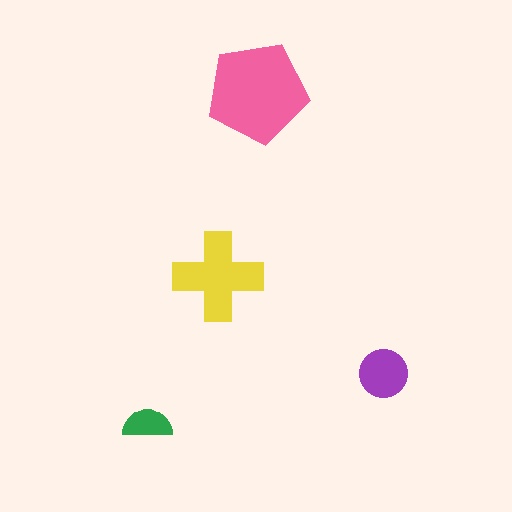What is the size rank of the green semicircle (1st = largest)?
4th.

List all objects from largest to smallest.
The pink pentagon, the yellow cross, the purple circle, the green semicircle.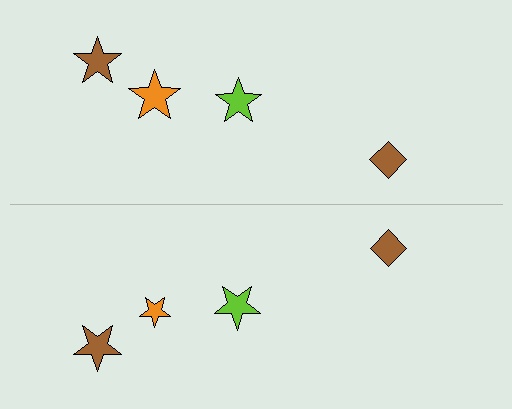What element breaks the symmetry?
The orange star on the bottom side has a different size than its mirror counterpart.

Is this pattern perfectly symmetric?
No, the pattern is not perfectly symmetric. The orange star on the bottom side has a different size than its mirror counterpart.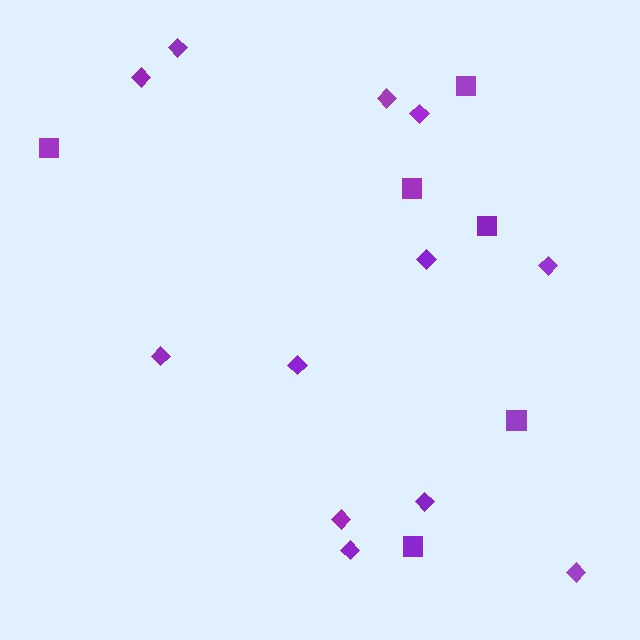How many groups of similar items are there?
There are 2 groups: one group of squares (6) and one group of diamonds (12).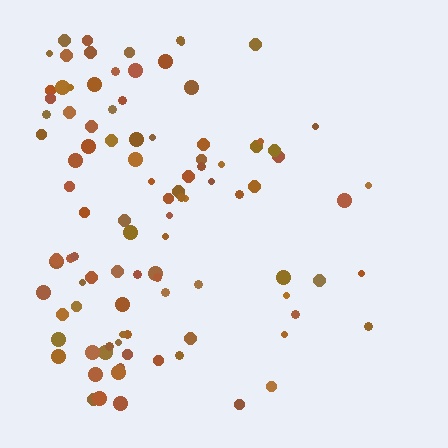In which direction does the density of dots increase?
From right to left, with the left side densest.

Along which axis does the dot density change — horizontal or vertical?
Horizontal.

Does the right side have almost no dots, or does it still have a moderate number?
Still a moderate number, just noticeably fewer than the left.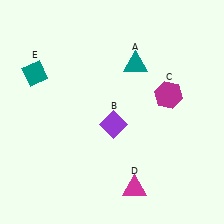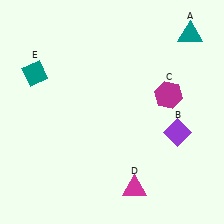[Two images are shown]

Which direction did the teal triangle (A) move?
The teal triangle (A) moved right.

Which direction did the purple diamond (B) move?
The purple diamond (B) moved right.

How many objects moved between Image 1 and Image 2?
2 objects moved between the two images.